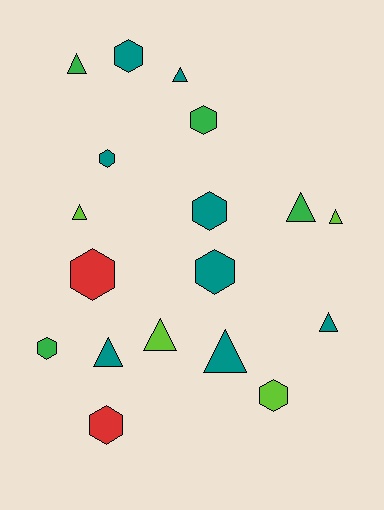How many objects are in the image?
There are 18 objects.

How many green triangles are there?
There are 2 green triangles.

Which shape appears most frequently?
Hexagon, with 9 objects.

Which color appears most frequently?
Teal, with 8 objects.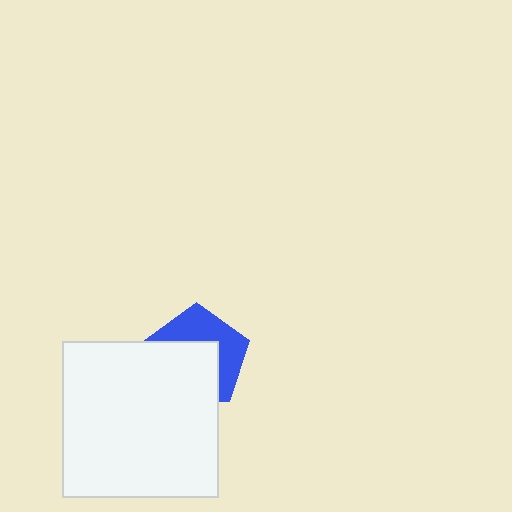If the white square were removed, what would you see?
You would see the complete blue pentagon.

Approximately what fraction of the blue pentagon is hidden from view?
Roughly 54% of the blue pentagon is hidden behind the white square.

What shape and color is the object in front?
The object in front is a white square.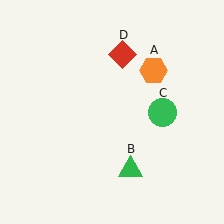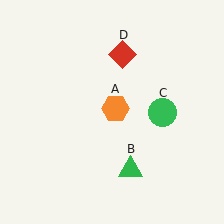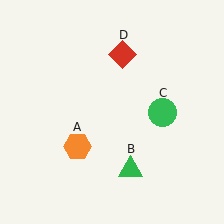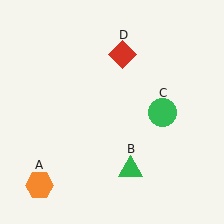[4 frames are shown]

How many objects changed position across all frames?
1 object changed position: orange hexagon (object A).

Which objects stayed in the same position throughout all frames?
Green triangle (object B) and green circle (object C) and red diamond (object D) remained stationary.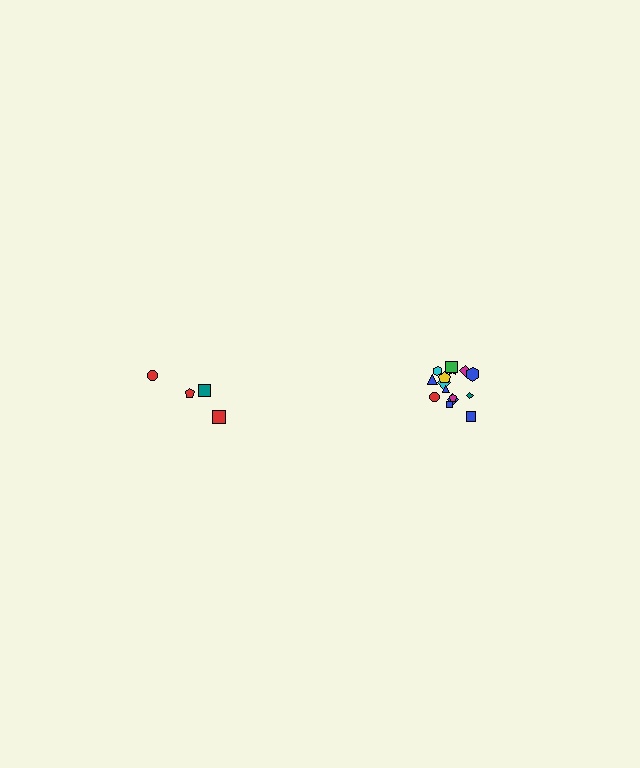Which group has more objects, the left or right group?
The right group.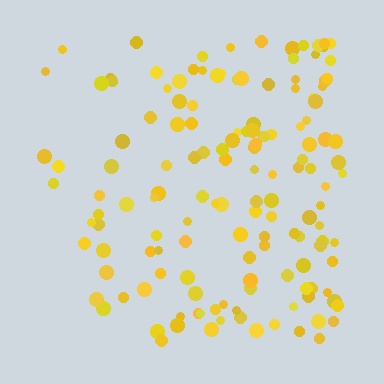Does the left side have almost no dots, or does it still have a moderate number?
Still a moderate number, just noticeably fewer than the right.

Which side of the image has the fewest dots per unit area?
The left.